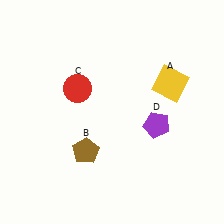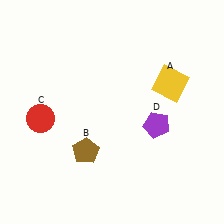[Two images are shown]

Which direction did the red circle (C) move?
The red circle (C) moved left.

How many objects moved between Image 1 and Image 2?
1 object moved between the two images.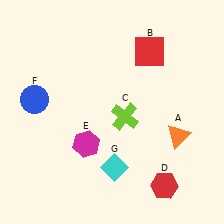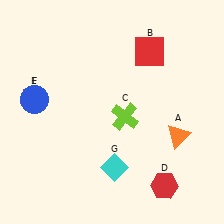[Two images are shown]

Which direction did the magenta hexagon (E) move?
The magenta hexagon (E) moved left.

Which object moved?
The magenta hexagon (E) moved left.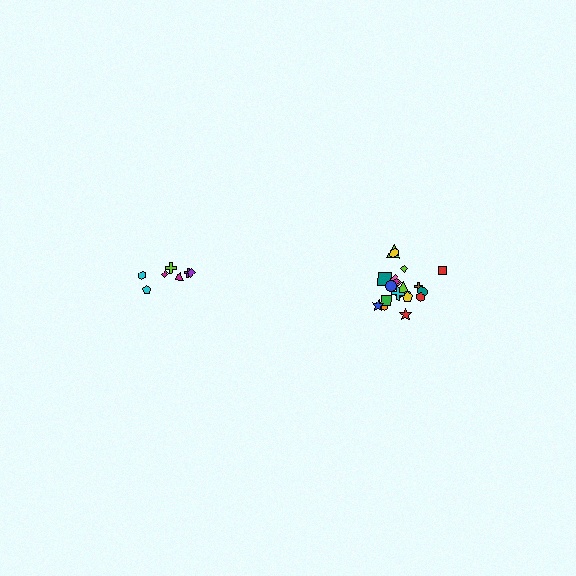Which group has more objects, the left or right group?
The right group.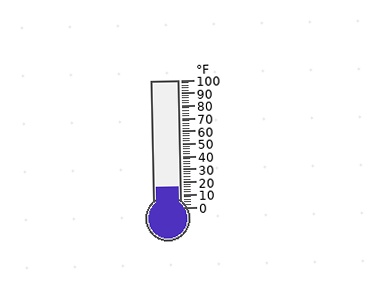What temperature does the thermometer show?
The thermometer shows approximately 16°F.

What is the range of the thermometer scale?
The thermometer scale ranges from 0°F to 100°F.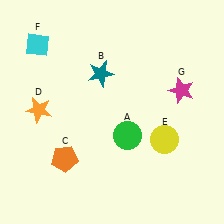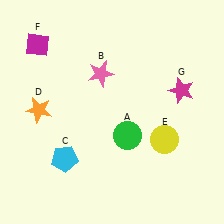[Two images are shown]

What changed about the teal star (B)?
In Image 1, B is teal. In Image 2, it changed to pink.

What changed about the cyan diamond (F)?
In Image 1, F is cyan. In Image 2, it changed to magenta.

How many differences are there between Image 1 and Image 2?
There are 3 differences between the two images.